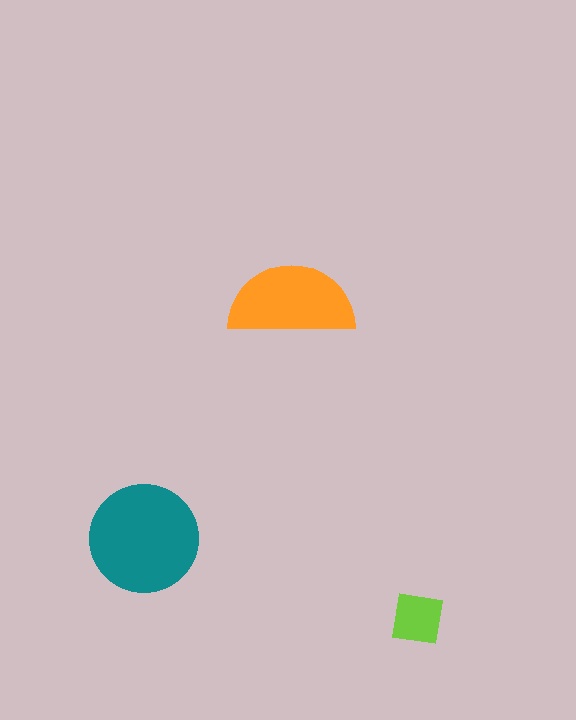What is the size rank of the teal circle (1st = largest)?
1st.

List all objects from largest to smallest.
The teal circle, the orange semicircle, the lime square.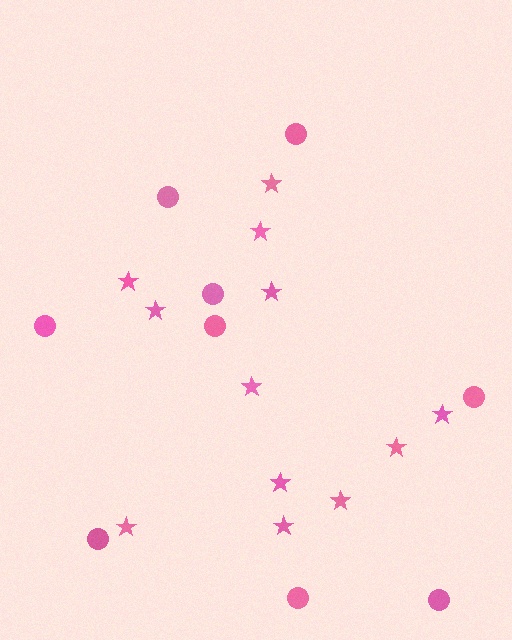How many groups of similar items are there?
There are 2 groups: one group of circles (9) and one group of stars (12).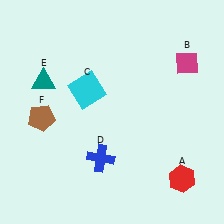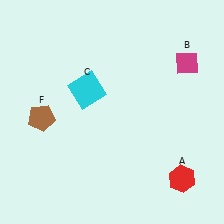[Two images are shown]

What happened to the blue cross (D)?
The blue cross (D) was removed in Image 2. It was in the bottom-left area of Image 1.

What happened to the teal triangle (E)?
The teal triangle (E) was removed in Image 2. It was in the top-left area of Image 1.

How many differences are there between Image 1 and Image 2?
There are 2 differences between the two images.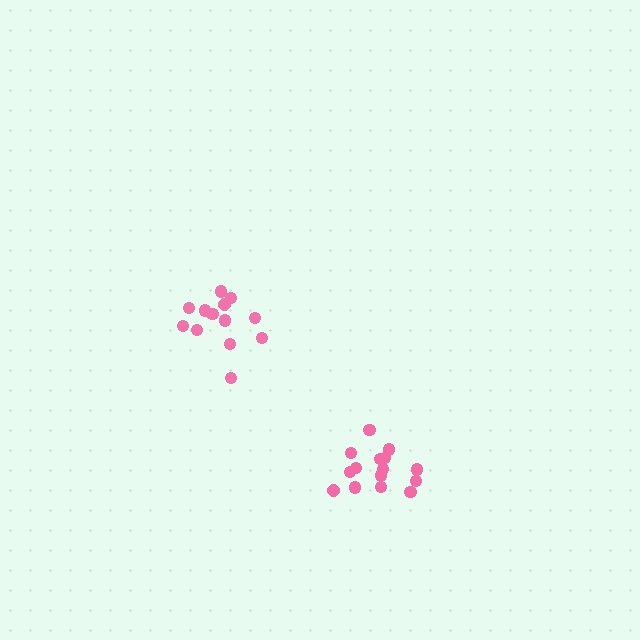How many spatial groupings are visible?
There are 2 spatial groupings.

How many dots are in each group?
Group 1: 13 dots, Group 2: 15 dots (28 total).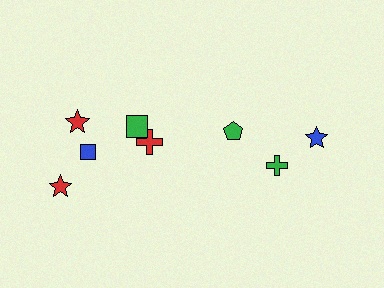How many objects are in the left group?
There are 5 objects.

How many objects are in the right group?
There are 3 objects.